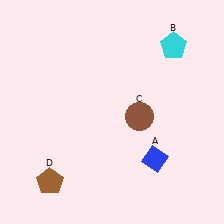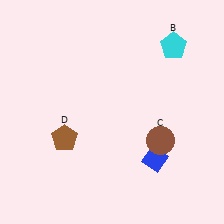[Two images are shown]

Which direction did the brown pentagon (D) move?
The brown pentagon (D) moved up.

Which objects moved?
The objects that moved are: the brown circle (C), the brown pentagon (D).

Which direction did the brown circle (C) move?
The brown circle (C) moved down.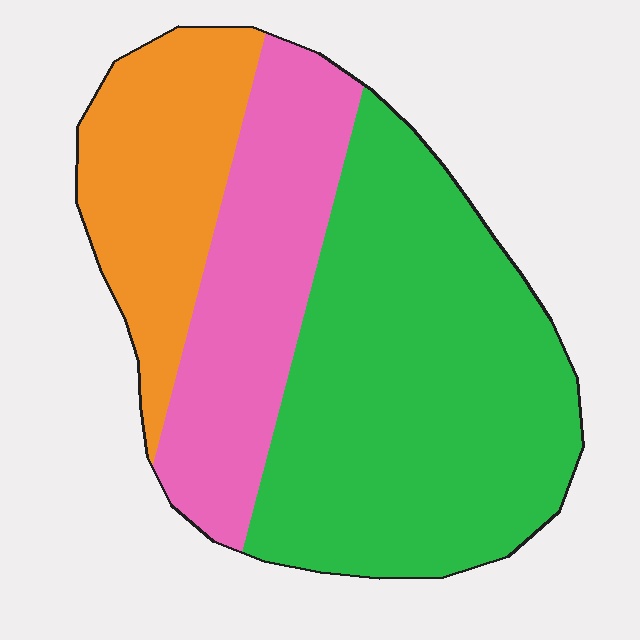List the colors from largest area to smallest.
From largest to smallest: green, pink, orange.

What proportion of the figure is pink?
Pink takes up between a sixth and a third of the figure.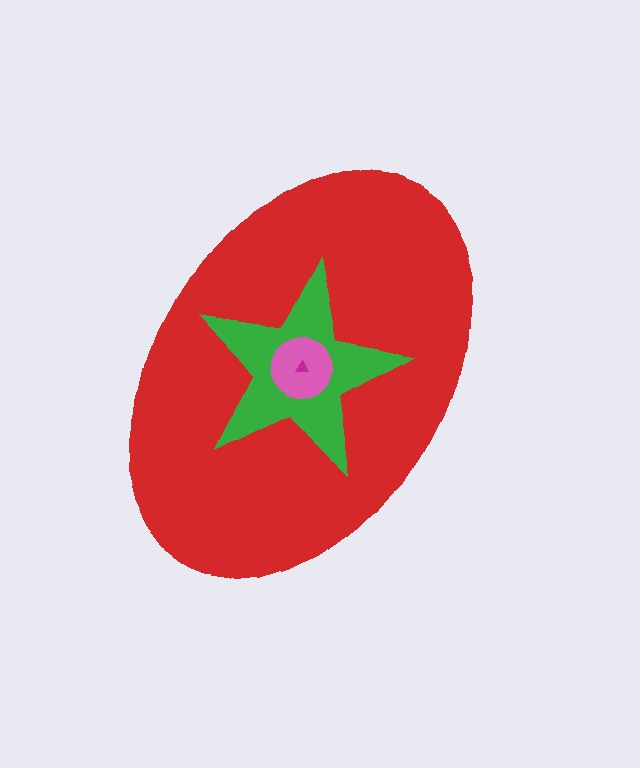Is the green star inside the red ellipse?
Yes.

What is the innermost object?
The magenta triangle.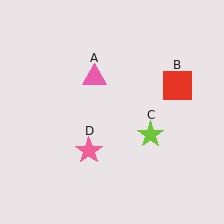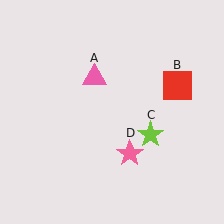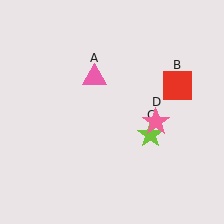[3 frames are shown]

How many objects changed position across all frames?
1 object changed position: pink star (object D).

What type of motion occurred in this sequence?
The pink star (object D) rotated counterclockwise around the center of the scene.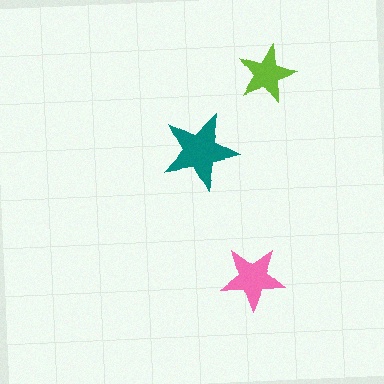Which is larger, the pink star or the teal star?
The teal one.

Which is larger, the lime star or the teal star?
The teal one.